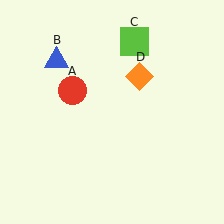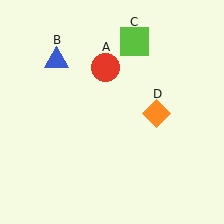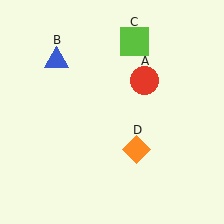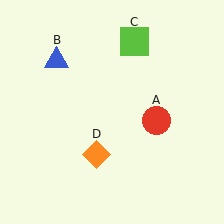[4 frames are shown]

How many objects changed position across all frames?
2 objects changed position: red circle (object A), orange diamond (object D).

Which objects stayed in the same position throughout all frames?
Blue triangle (object B) and lime square (object C) remained stationary.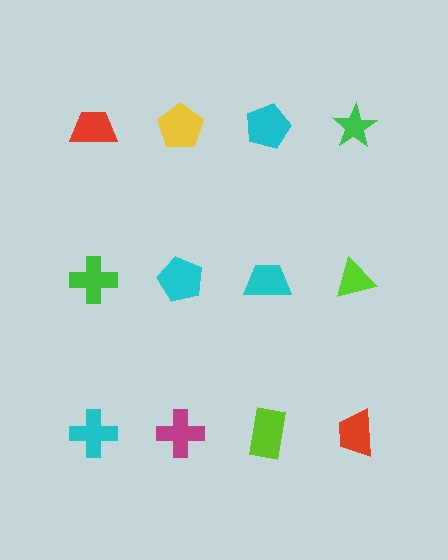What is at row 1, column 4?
A green star.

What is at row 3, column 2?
A magenta cross.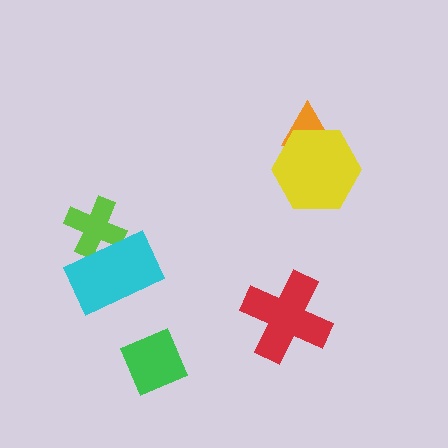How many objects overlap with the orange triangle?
1 object overlaps with the orange triangle.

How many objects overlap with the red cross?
0 objects overlap with the red cross.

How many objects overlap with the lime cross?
1 object overlaps with the lime cross.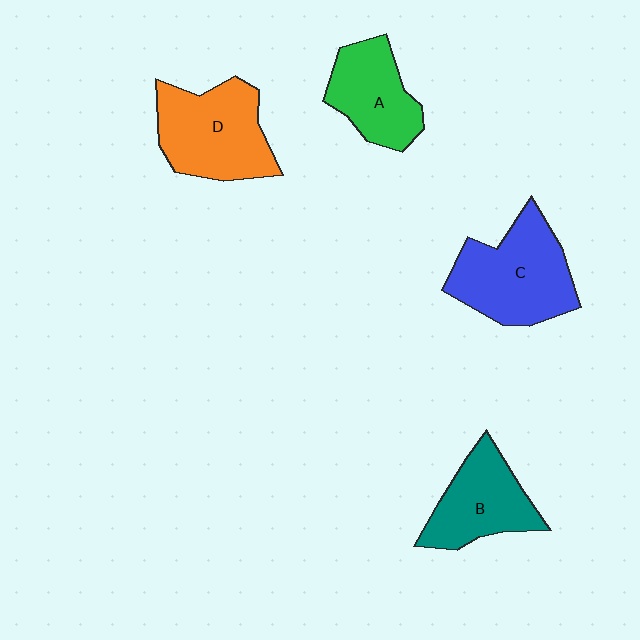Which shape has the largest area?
Shape C (blue).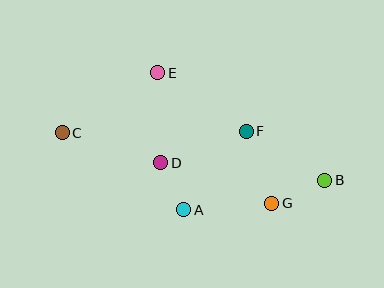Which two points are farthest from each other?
Points B and C are farthest from each other.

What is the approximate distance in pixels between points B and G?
The distance between B and G is approximately 58 pixels.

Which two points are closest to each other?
Points A and D are closest to each other.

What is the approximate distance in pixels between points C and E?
The distance between C and E is approximately 113 pixels.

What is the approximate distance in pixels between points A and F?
The distance between A and F is approximately 101 pixels.